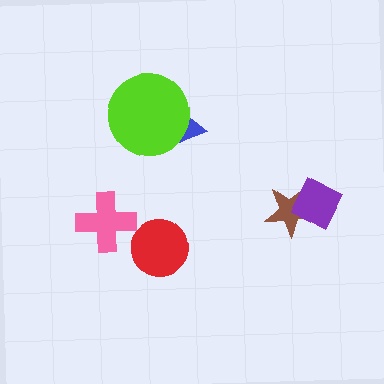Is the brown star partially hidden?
Yes, it is partially covered by another shape.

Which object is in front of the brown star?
The purple diamond is in front of the brown star.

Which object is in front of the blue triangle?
The lime circle is in front of the blue triangle.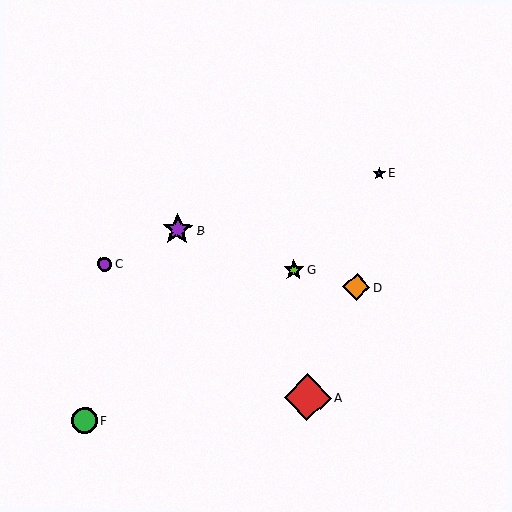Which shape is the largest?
The red diamond (labeled A) is the largest.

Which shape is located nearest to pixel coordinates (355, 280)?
The orange diamond (labeled D) at (356, 287) is nearest to that location.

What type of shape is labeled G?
Shape G is a lime star.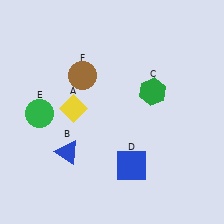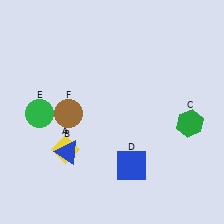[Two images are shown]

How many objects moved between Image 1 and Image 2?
3 objects moved between the two images.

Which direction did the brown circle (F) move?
The brown circle (F) moved down.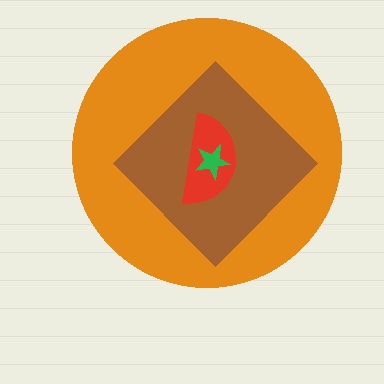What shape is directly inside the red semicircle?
The green star.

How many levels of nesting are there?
4.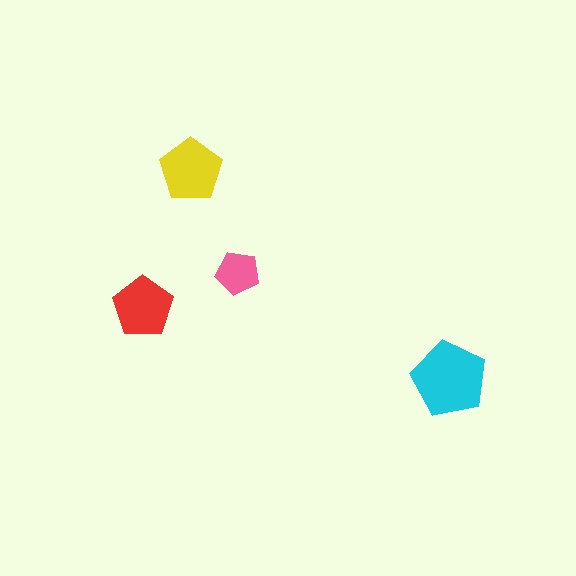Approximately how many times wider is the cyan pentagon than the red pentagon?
About 1.5 times wider.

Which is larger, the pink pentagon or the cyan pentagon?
The cyan one.